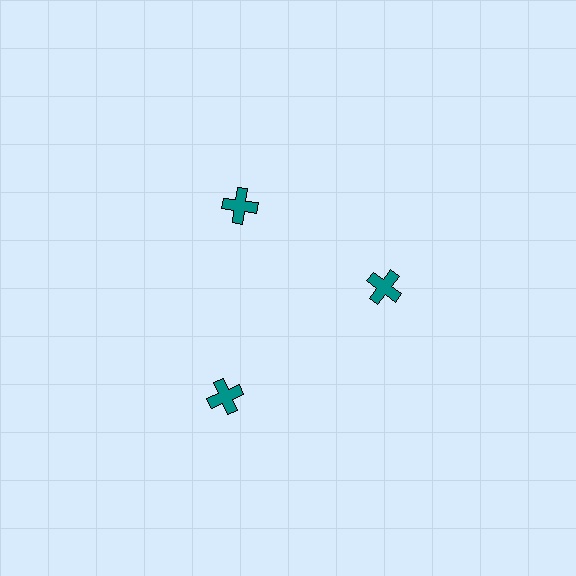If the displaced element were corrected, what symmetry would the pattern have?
It would have 3-fold rotational symmetry — the pattern would map onto itself every 120 degrees.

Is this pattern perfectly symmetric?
No. The 3 teal crosses are arranged in a ring, but one element near the 7 o'clock position is pushed outward from the center, breaking the 3-fold rotational symmetry.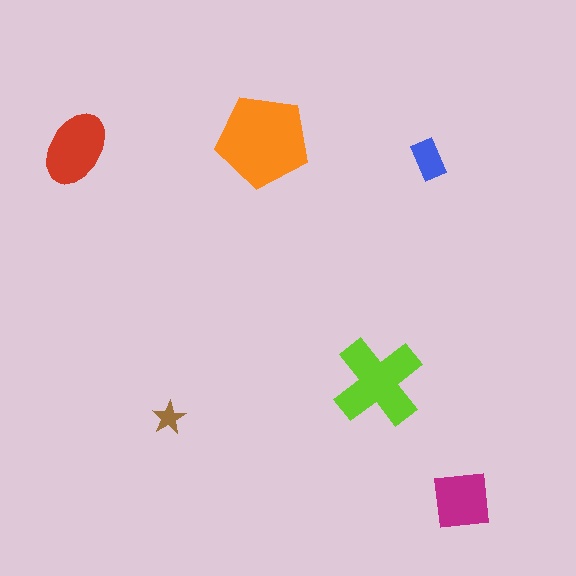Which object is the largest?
The orange pentagon.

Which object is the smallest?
The brown star.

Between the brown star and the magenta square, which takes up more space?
The magenta square.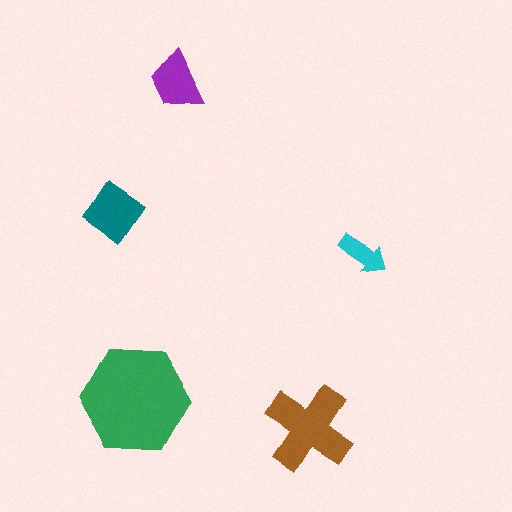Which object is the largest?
The green hexagon.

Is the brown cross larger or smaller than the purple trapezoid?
Larger.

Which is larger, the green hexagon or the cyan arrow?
The green hexagon.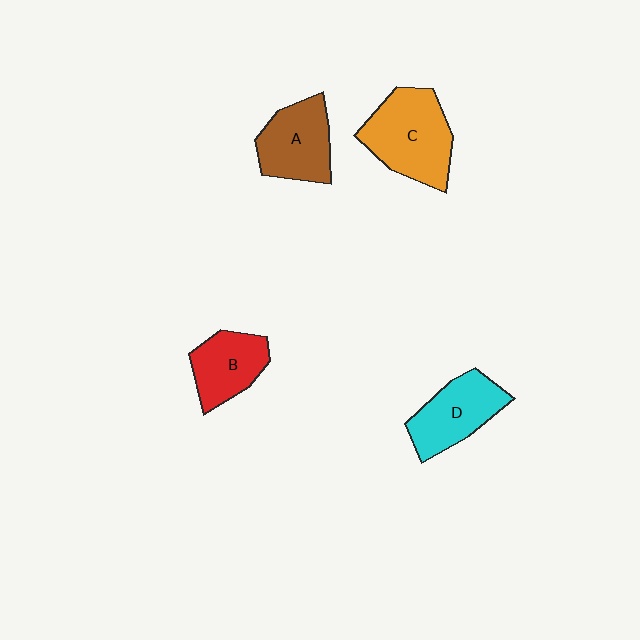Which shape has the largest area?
Shape C (orange).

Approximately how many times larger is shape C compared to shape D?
Approximately 1.3 times.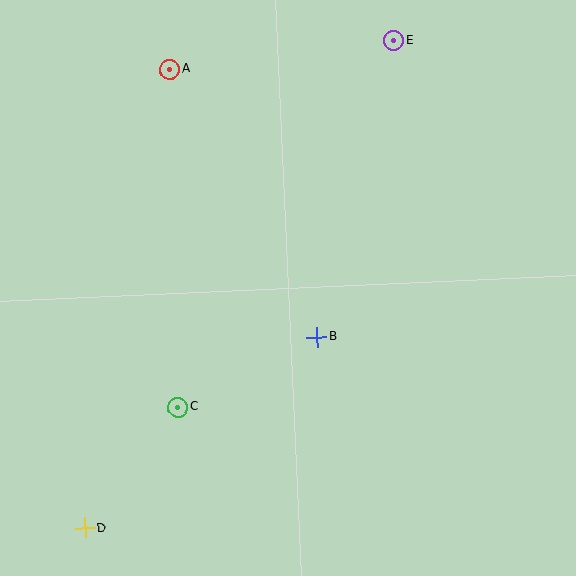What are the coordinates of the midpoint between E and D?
The midpoint between E and D is at (239, 284).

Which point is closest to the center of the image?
Point B at (317, 337) is closest to the center.